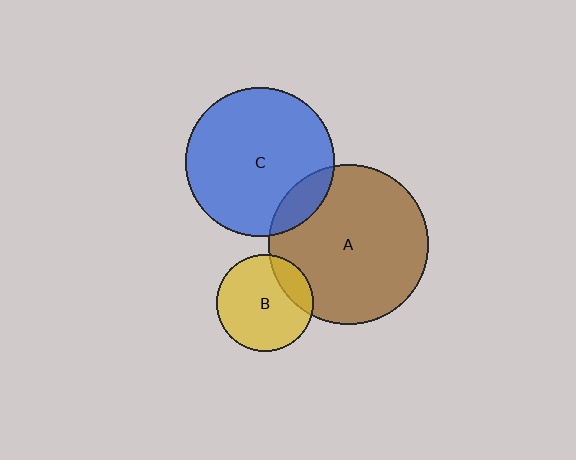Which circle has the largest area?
Circle A (brown).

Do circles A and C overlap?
Yes.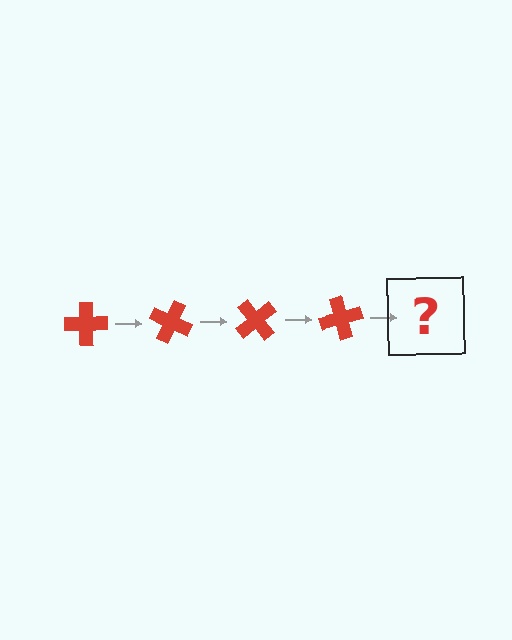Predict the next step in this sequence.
The next step is a red cross rotated 100 degrees.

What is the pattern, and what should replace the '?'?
The pattern is that the cross rotates 25 degrees each step. The '?' should be a red cross rotated 100 degrees.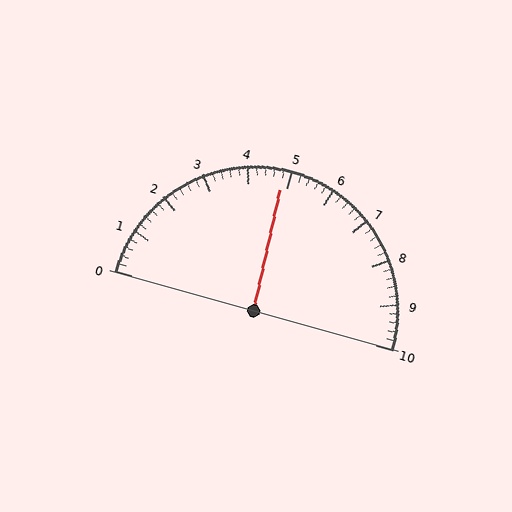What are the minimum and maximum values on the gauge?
The gauge ranges from 0 to 10.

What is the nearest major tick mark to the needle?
The nearest major tick mark is 5.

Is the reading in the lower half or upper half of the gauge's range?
The reading is in the lower half of the range (0 to 10).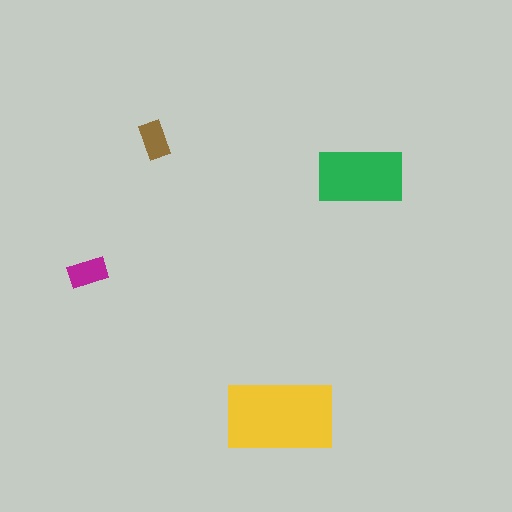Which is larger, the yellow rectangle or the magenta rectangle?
The yellow one.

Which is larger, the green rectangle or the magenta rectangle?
The green one.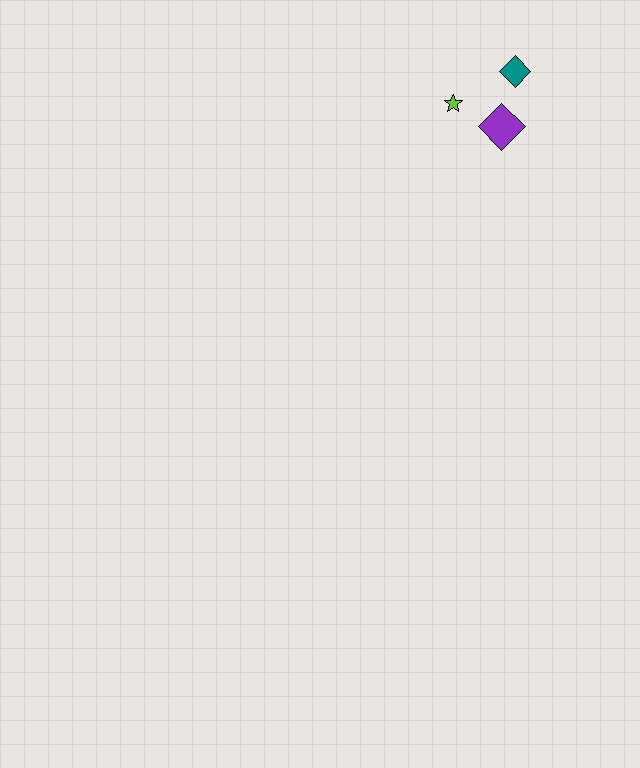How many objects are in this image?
There are 3 objects.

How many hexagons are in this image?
There are no hexagons.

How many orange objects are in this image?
There are no orange objects.